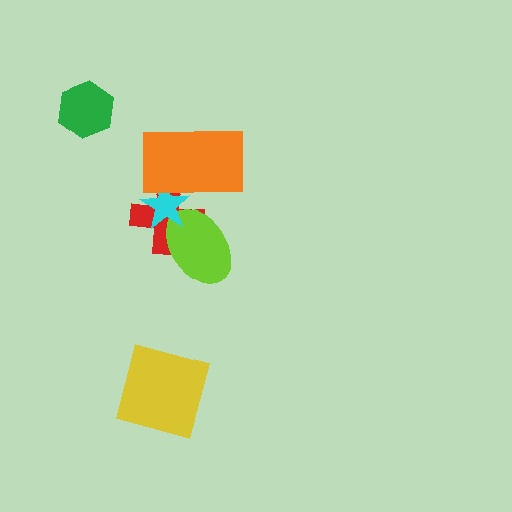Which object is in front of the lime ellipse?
The cyan star is in front of the lime ellipse.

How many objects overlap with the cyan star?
3 objects overlap with the cyan star.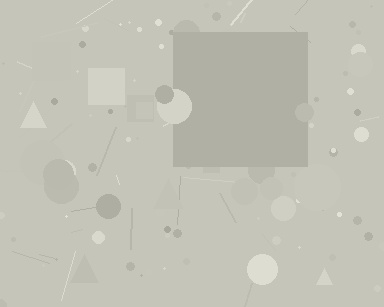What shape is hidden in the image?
A square is hidden in the image.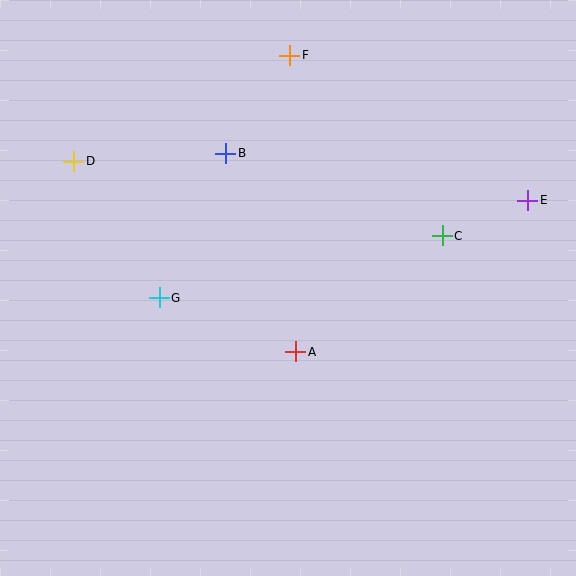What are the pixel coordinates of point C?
Point C is at (442, 236).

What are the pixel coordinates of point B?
Point B is at (226, 153).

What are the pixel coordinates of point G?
Point G is at (159, 298).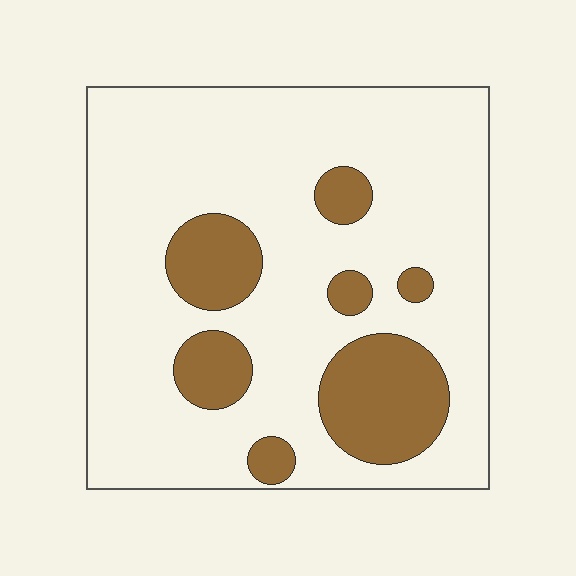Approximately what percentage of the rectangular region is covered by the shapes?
Approximately 20%.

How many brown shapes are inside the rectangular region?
7.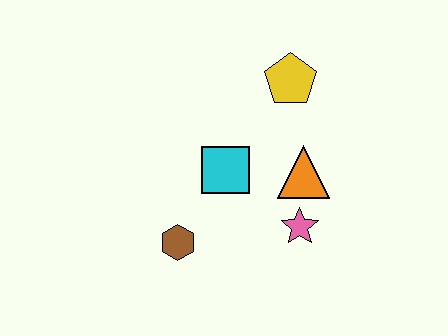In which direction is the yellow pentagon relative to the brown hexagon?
The yellow pentagon is above the brown hexagon.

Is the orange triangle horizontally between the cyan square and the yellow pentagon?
No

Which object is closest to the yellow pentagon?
The orange triangle is closest to the yellow pentagon.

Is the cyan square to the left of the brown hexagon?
No